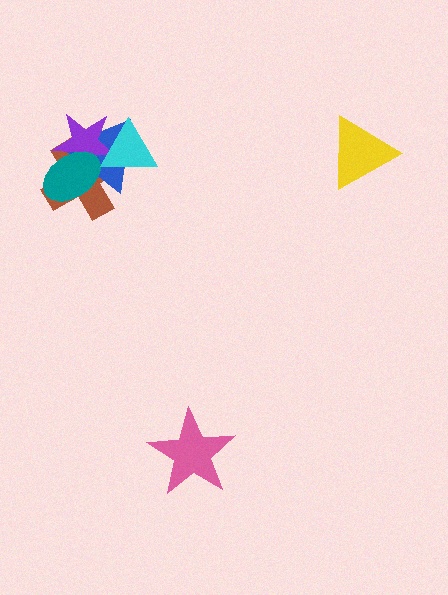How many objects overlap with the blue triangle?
4 objects overlap with the blue triangle.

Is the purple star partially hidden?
Yes, it is partially covered by another shape.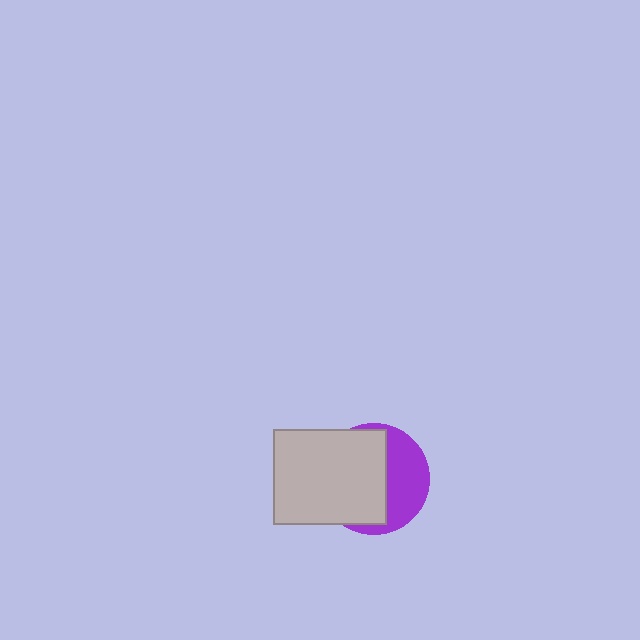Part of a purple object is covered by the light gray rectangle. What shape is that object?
It is a circle.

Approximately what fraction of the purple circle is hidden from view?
Roughly 60% of the purple circle is hidden behind the light gray rectangle.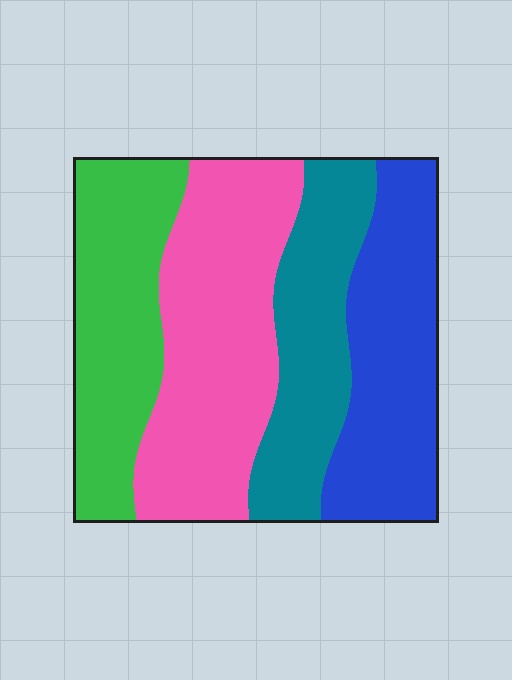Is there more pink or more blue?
Pink.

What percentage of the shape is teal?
Teal covers 20% of the shape.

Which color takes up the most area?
Pink, at roughly 30%.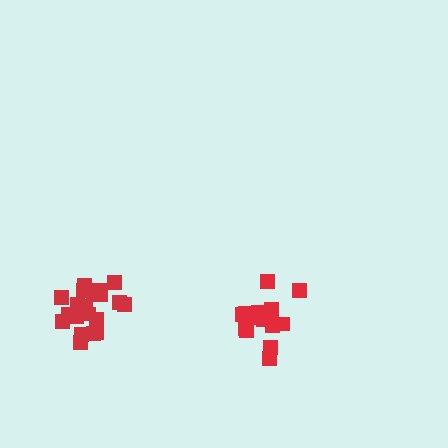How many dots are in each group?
Group 1: 21 dots, Group 2: 15 dots (36 total).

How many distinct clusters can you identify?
There are 2 distinct clusters.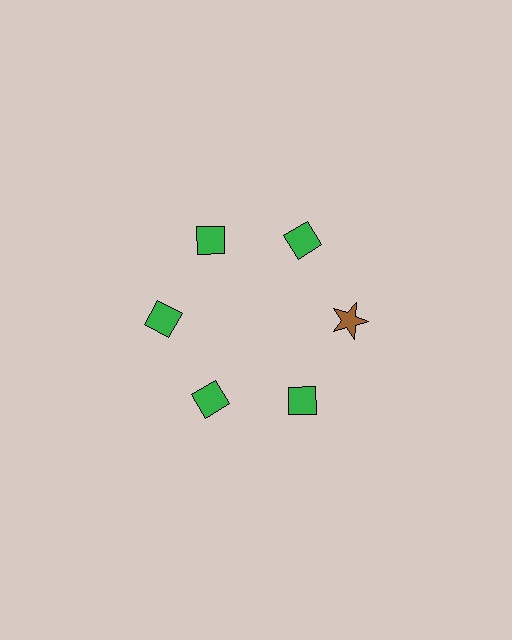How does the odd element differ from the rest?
It differs in both color (brown instead of green) and shape (star instead of diamond).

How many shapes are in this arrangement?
There are 6 shapes arranged in a ring pattern.